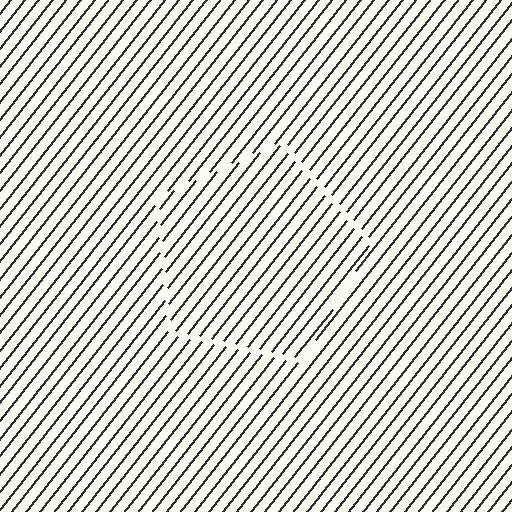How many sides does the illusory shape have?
5 sides — the line-ends trace a pentagon.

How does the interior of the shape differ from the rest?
The interior of the shape contains the same grating, shifted by half a period — the contour is defined by the phase discontinuity where line-ends from the inner and outer gratings abut.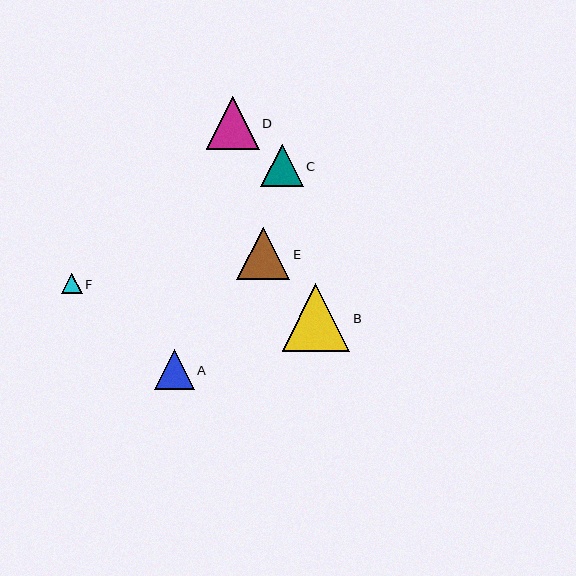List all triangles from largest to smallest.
From largest to smallest: B, E, D, C, A, F.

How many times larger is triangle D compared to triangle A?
Triangle D is approximately 1.3 times the size of triangle A.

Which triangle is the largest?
Triangle B is the largest with a size of approximately 67 pixels.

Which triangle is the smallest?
Triangle F is the smallest with a size of approximately 21 pixels.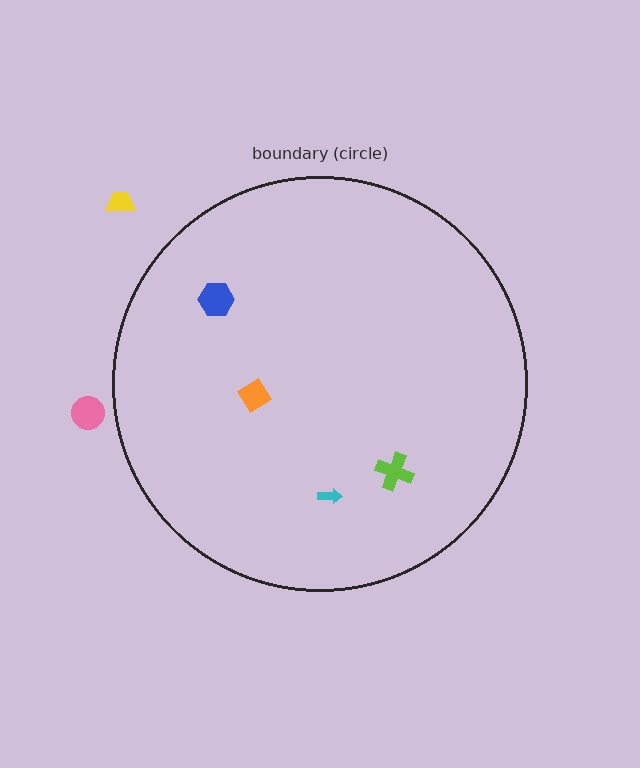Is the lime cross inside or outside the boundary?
Inside.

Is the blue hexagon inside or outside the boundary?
Inside.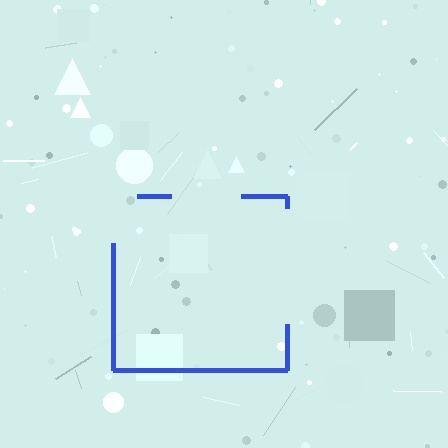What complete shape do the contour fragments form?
The contour fragments form a square.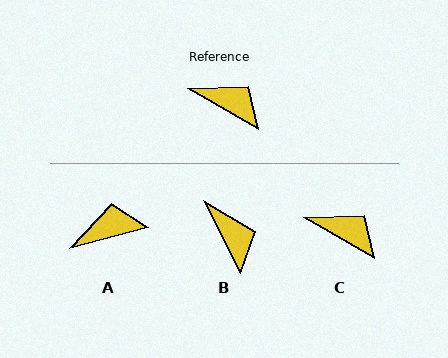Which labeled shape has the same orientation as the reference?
C.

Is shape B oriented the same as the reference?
No, it is off by about 33 degrees.